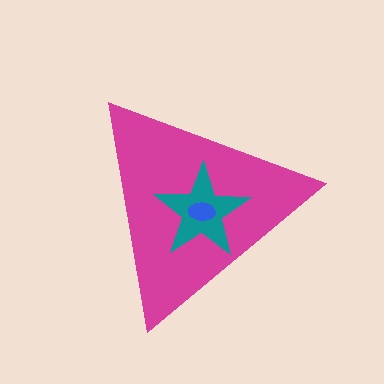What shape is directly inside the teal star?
The blue ellipse.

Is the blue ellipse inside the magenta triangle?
Yes.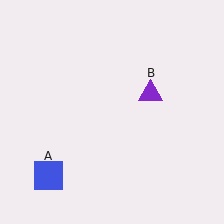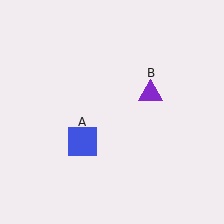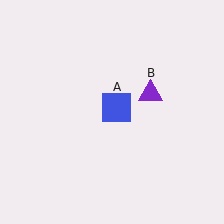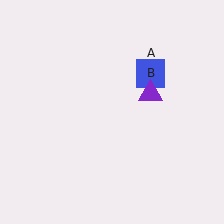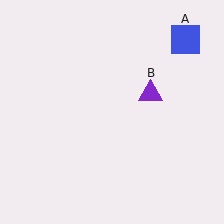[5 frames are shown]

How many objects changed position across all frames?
1 object changed position: blue square (object A).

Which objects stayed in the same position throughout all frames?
Purple triangle (object B) remained stationary.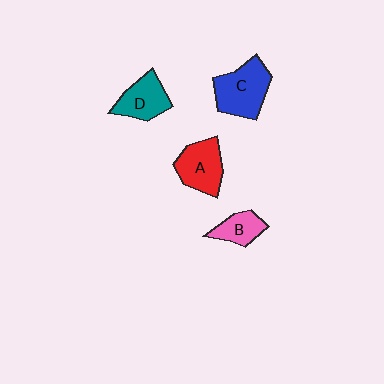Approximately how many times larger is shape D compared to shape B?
Approximately 1.4 times.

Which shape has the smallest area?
Shape B (pink).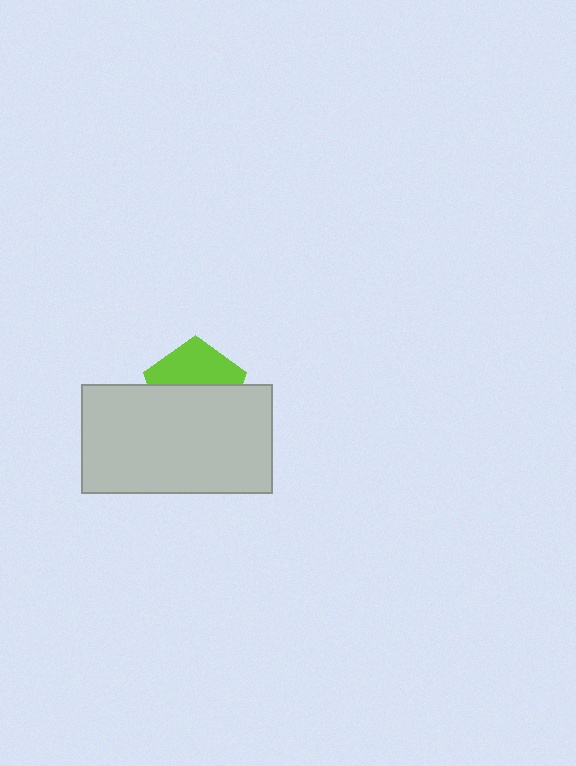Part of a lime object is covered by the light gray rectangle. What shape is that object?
It is a pentagon.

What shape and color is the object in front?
The object in front is a light gray rectangle.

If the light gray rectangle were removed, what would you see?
You would see the complete lime pentagon.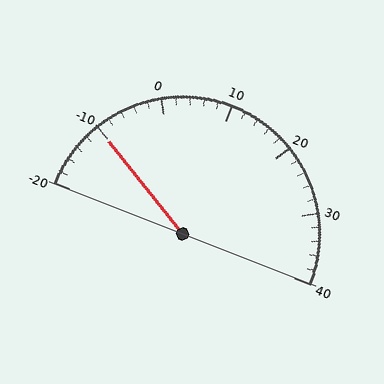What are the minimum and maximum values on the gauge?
The gauge ranges from -20 to 40.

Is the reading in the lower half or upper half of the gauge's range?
The reading is in the lower half of the range (-20 to 40).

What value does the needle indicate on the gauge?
The needle indicates approximately -10.